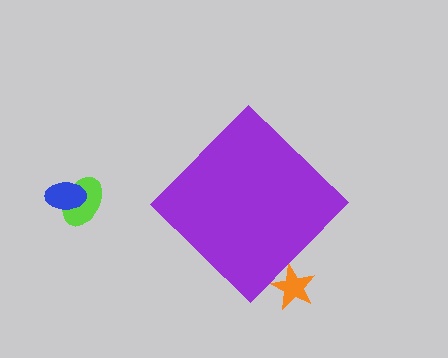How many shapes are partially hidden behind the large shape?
1 shape is partially hidden.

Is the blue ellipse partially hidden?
No, the blue ellipse is fully visible.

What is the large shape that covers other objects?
A purple diamond.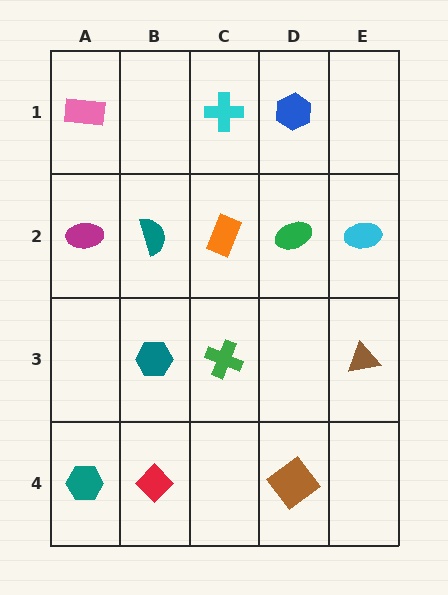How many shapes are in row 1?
3 shapes.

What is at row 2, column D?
A green ellipse.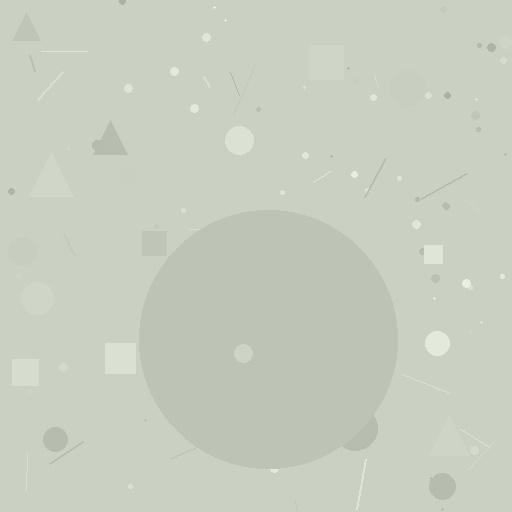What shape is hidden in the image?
A circle is hidden in the image.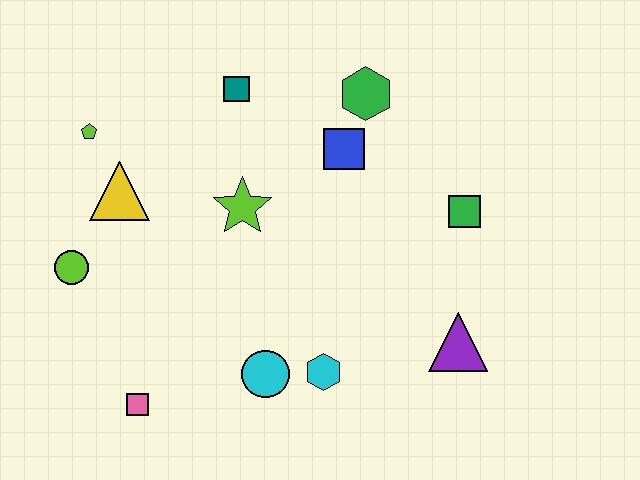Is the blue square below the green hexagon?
Yes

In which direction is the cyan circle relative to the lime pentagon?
The cyan circle is below the lime pentagon.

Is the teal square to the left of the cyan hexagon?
Yes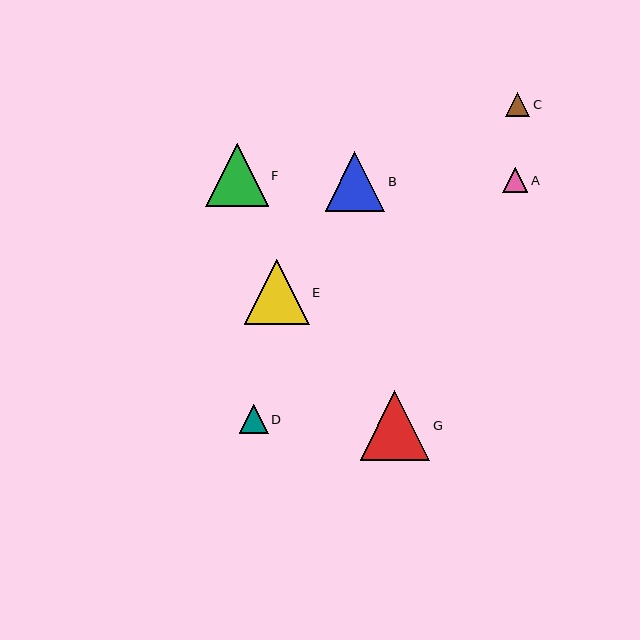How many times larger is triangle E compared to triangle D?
Triangle E is approximately 2.2 times the size of triangle D.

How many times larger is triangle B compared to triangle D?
Triangle B is approximately 2.0 times the size of triangle D.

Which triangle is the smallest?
Triangle C is the smallest with a size of approximately 24 pixels.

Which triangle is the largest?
Triangle G is the largest with a size of approximately 70 pixels.